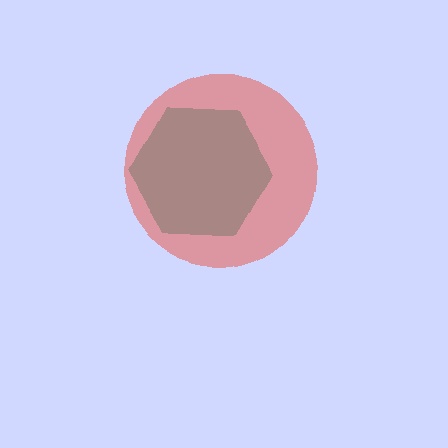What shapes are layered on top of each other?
The layered shapes are: a teal hexagon, a red circle.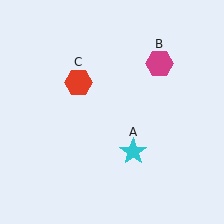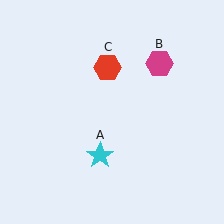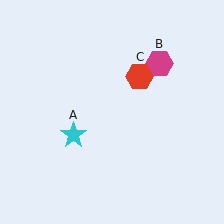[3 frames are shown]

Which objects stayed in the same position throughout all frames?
Magenta hexagon (object B) remained stationary.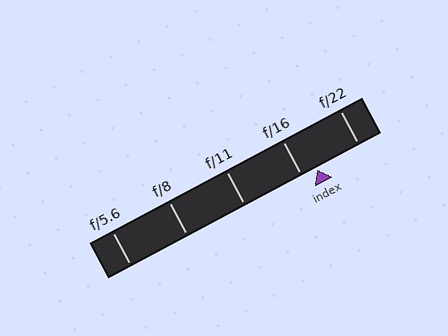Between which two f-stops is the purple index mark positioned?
The index mark is between f/16 and f/22.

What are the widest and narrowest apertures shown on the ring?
The widest aperture shown is f/5.6 and the narrowest is f/22.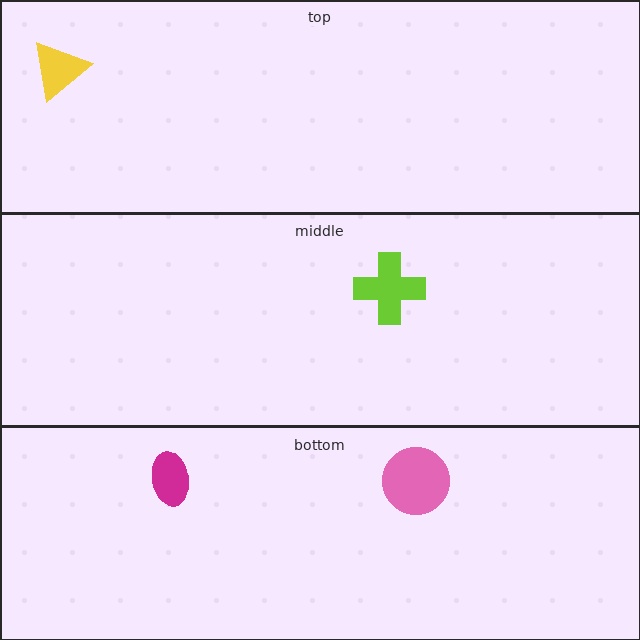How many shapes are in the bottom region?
2.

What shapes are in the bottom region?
The pink circle, the magenta ellipse.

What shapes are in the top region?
The yellow triangle.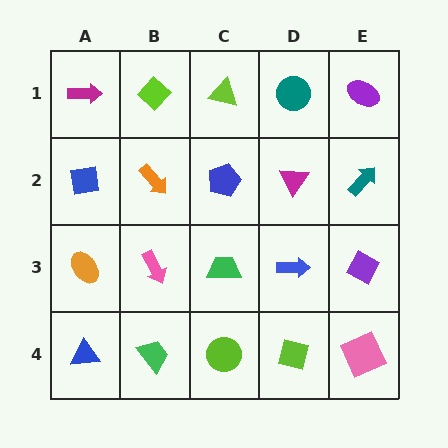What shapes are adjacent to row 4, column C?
A green trapezoid (row 3, column C), a green trapezoid (row 4, column B), a lime square (row 4, column D).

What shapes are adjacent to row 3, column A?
A blue square (row 2, column A), a blue triangle (row 4, column A), a pink arrow (row 3, column B).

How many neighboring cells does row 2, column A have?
3.